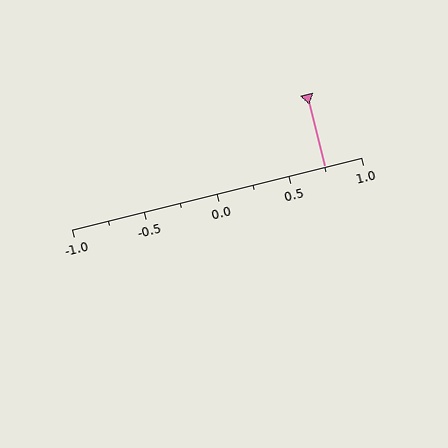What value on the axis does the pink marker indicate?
The marker indicates approximately 0.75.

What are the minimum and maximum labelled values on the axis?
The axis runs from -1.0 to 1.0.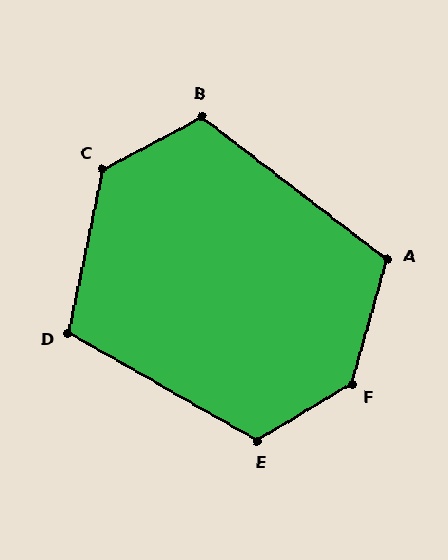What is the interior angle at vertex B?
Approximately 115 degrees (obtuse).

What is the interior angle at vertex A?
Approximately 112 degrees (obtuse).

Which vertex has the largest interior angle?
F, at approximately 137 degrees.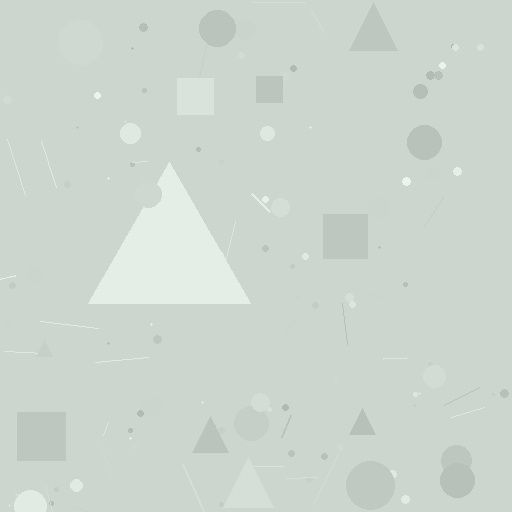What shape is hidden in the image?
A triangle is hidden in the image.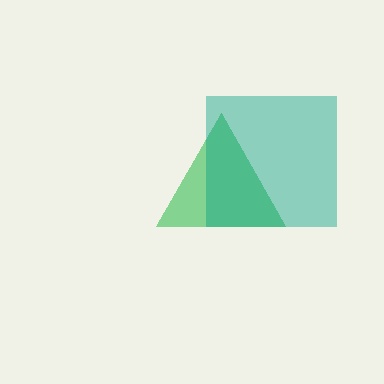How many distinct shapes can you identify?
There are 2 distinct shapes: a green triangle, a teal square.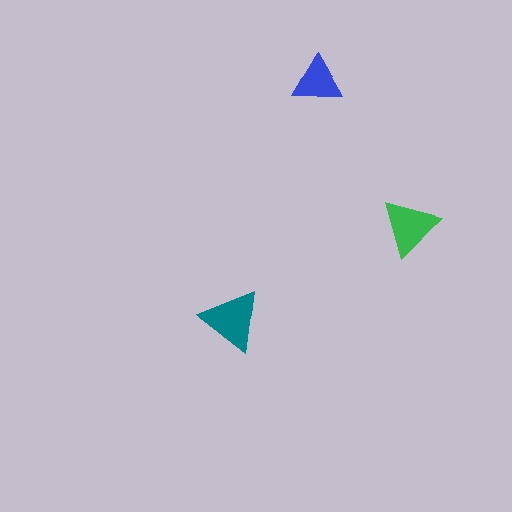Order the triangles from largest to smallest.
the teal one, the green one, the blue one.